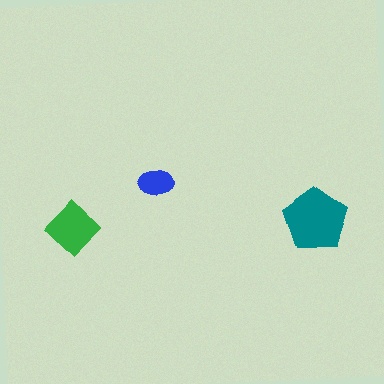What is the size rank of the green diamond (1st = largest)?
2nd.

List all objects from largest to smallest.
The teal pentagon, the green diamond, the blue ellipse.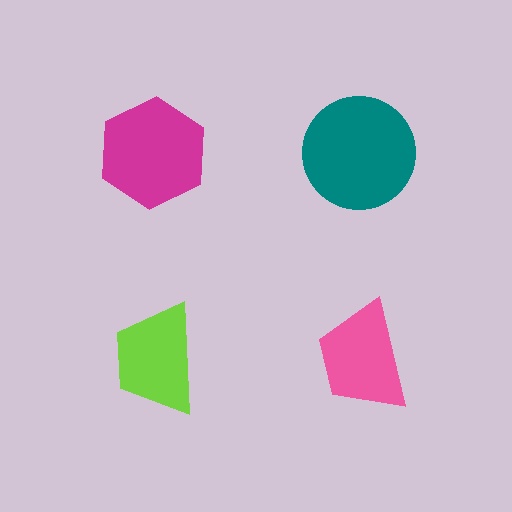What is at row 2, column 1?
A lime trapezoid.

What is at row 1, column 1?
A magenta hexagon.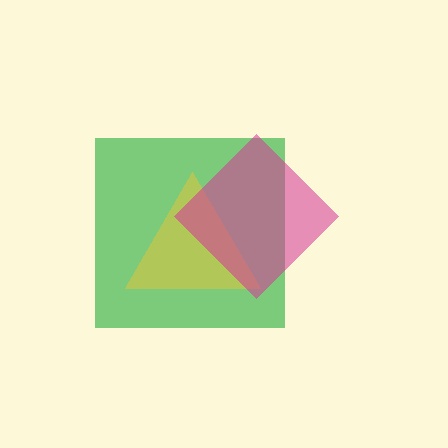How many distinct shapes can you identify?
There are 3 distinct shapes: a green square, a yellow triangle, a magenta diamond.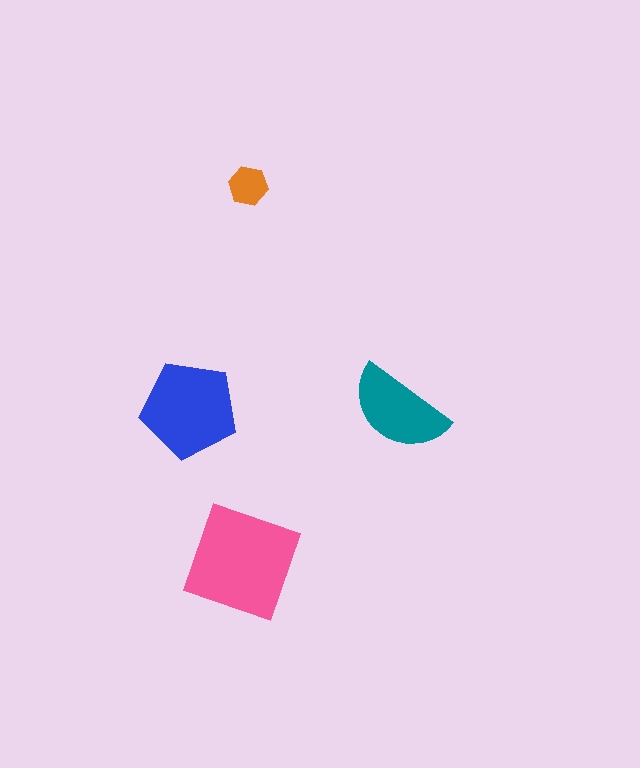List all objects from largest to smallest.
The pink square, the blue pentagon, the teal semicircle, the orange hexagon.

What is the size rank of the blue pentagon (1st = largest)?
2nd.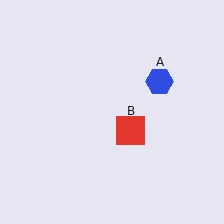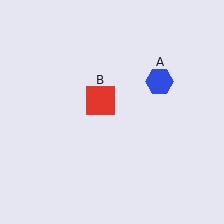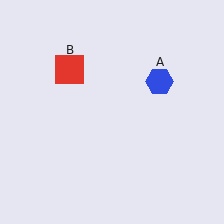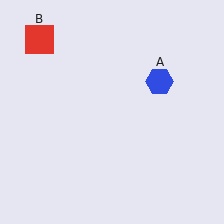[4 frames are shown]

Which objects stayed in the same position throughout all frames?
Blue hexagon (object A) remained stationary.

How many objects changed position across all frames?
1 object changed position: red square (object B).